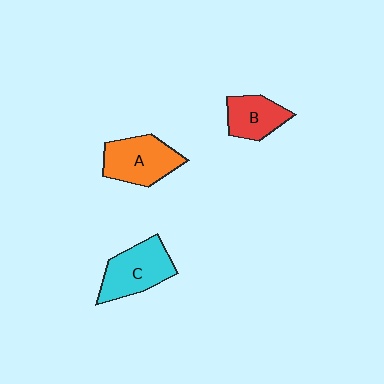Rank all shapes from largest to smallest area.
From largest to smallest: C (cyan), A (orange), B (red).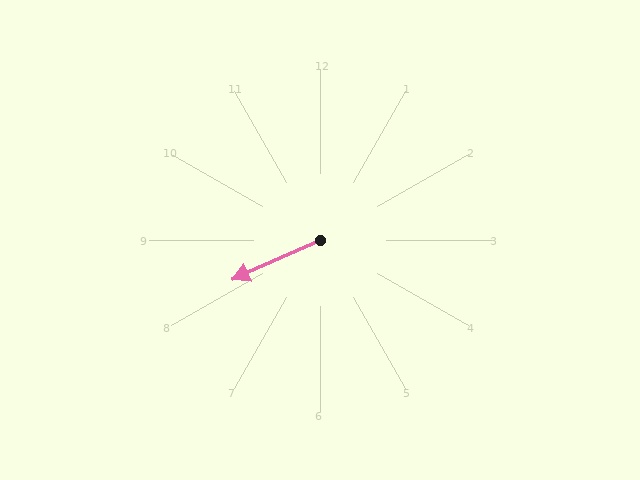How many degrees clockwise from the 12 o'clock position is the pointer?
Approximately 246 degrees.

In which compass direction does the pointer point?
Southwest.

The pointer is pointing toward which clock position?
Roughly 8 o'clock.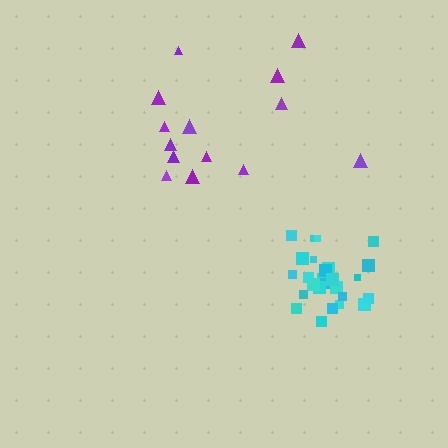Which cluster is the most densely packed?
Cyan.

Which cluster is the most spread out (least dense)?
Purple.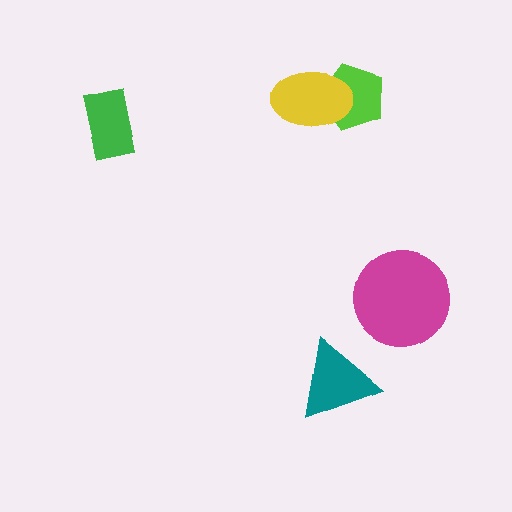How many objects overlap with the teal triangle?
0 objects overlap with the teal triangle.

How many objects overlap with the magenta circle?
0 objects overlap with the magenta circle.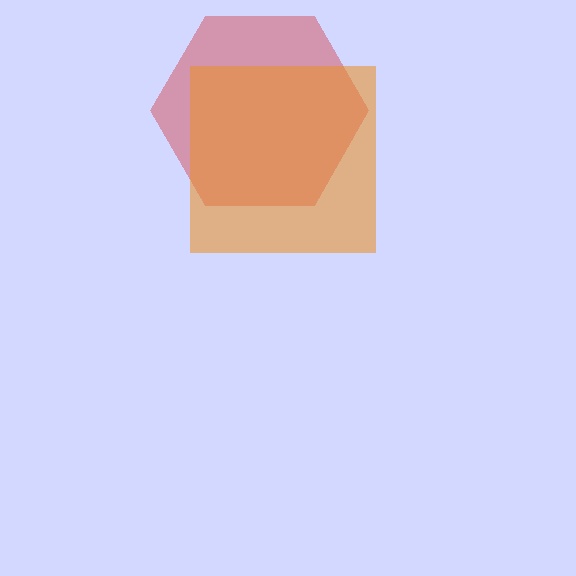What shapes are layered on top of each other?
The layered shapes are: a red hexagon, an orange square.